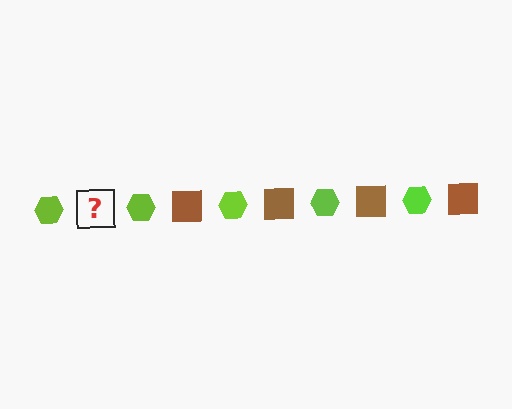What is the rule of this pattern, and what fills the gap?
The rule is that the pattern alternates between lime hexagon and brown square. The gap should be filled with a brown square.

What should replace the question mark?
The question mark should be replaced with a brown square.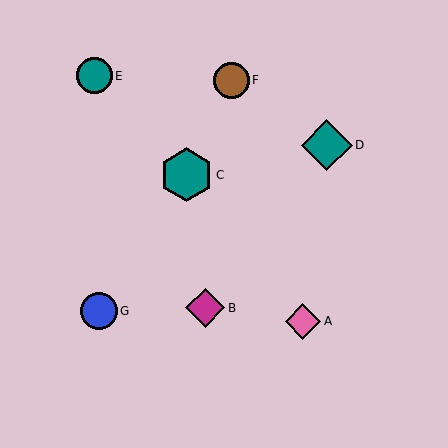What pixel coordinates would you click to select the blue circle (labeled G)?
Click at (99, 311) to select the blue circle G.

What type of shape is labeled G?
Shape G is a blue circle.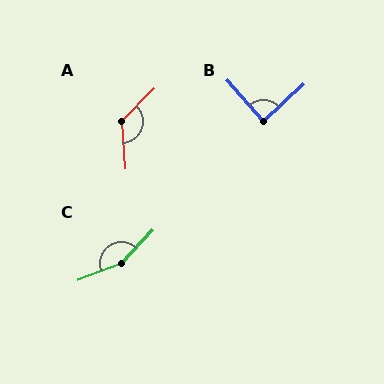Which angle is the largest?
C, at approximately 154 degrees.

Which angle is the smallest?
B, at approximately 89 degrees.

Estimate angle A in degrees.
Approximately 131 degrees.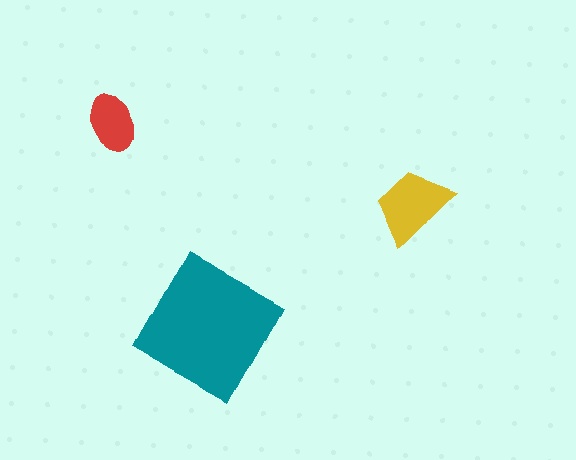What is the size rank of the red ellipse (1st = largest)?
3rd.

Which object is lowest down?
The teal square is bottommost.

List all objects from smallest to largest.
The red ellipse, the yellow trapezoid, the teal square.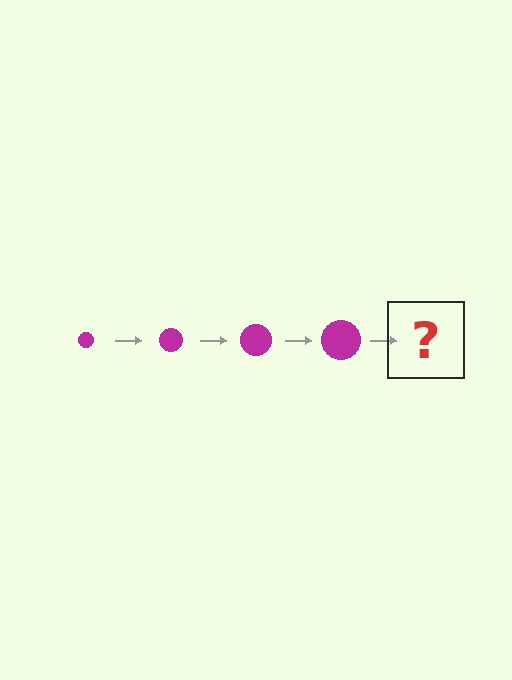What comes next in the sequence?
The next element should be a magenta circle, larger than the previous one.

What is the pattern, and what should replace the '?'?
The pattern is that the circle gets progressively larger each step. The '?' should be a magenta circle, larger than the previous one.